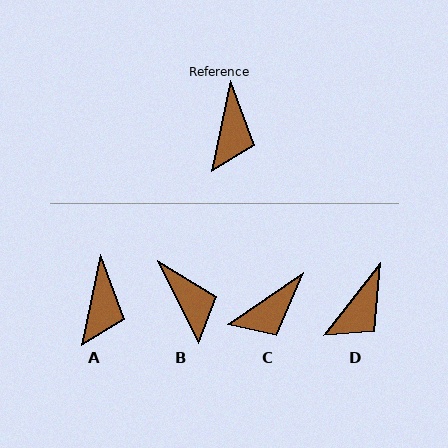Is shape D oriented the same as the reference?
No, it is off by about 26 degrees.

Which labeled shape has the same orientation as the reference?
A.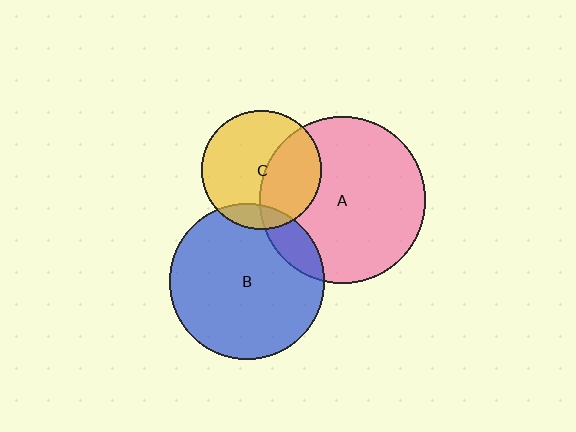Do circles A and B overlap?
Yes.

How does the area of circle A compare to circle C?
Approximately 1.9 times.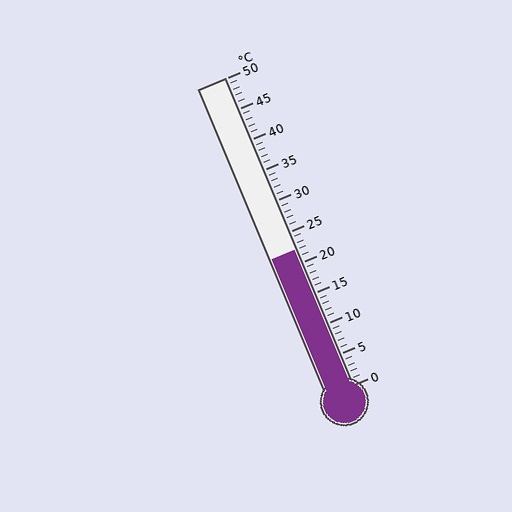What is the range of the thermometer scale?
The thermometer scale ranges from 0°C to 50°C.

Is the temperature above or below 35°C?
The temperature is below 35°C.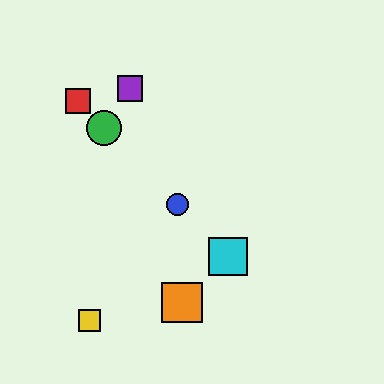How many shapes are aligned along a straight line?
4 shapes (the red square, the blue circle, the green circle, the cyan square) are aligned along a straight line.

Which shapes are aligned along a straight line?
The red square, the blue circle, the green circle, the cyan square are aligned along a straight line.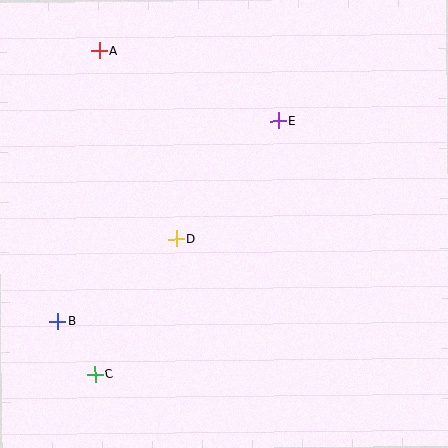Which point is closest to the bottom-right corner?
Point D is closest to the bottom-right corner.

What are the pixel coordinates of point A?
Point A is at (99, 51).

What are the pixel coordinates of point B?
Point B is at (58, 321).